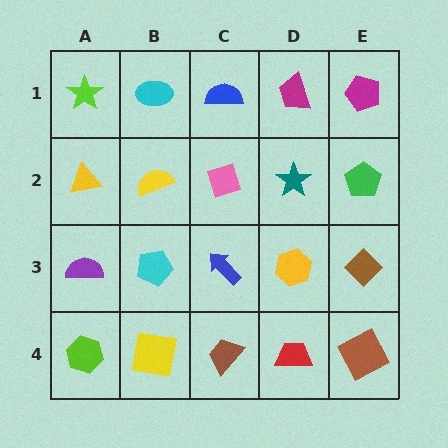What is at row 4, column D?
A red trapezoid.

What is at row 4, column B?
A yellow square.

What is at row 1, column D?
A magenta trapezoid.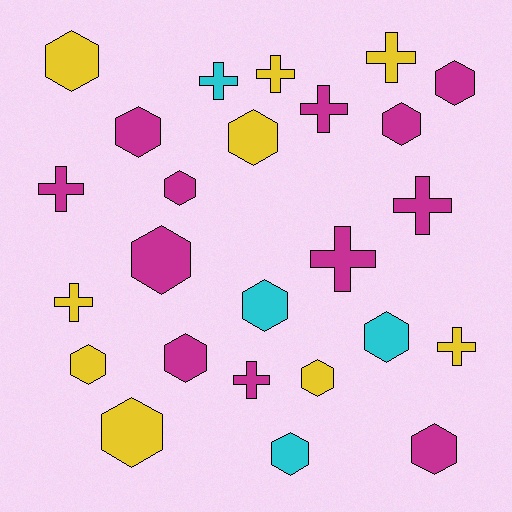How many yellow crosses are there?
There are 4 yellow crosses.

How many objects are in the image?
There are 25 objects.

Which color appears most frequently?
Magenta, with 12 objects.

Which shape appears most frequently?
Hexagon, with 15 objects.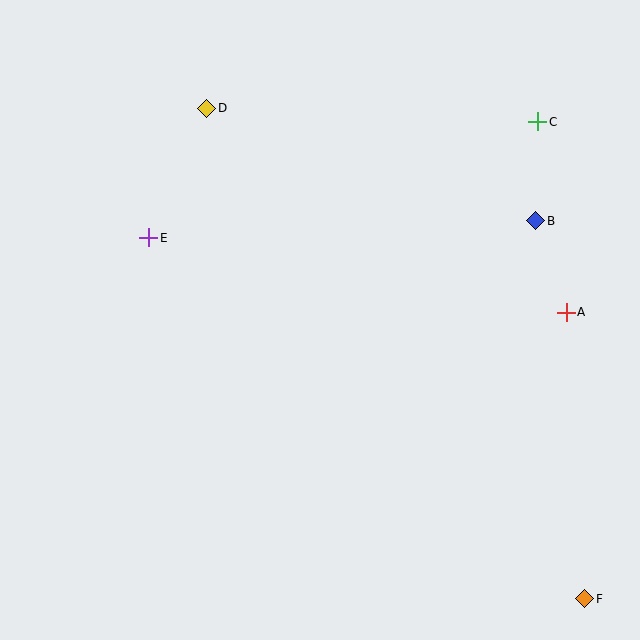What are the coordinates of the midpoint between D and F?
The midpoint between D and F is at (396, 353).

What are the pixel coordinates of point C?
Point C is at (538, 122).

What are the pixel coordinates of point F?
Point F is at (585, 599).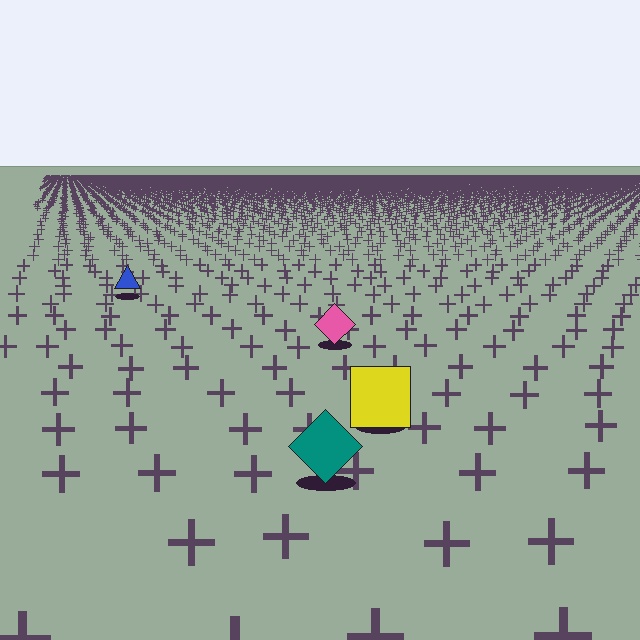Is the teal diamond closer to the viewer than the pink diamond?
Yes. The teal diamond is closer — you can tell from the texture gradient: the ground texture is coarser near it.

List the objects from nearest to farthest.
From nearest to farthest: the teal diamond, the yellow square, the pink diamond, the blue triangle.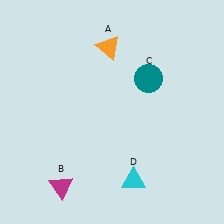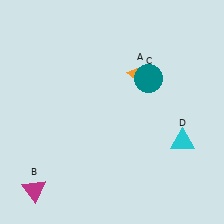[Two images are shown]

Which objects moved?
The objects that moved are: the orange triangle (A), the magenta triangle (B), the cyan triangle (D).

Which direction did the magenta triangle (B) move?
The magenta triangle (B) moved left.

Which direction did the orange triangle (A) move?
The orange triangle (A) moved right.